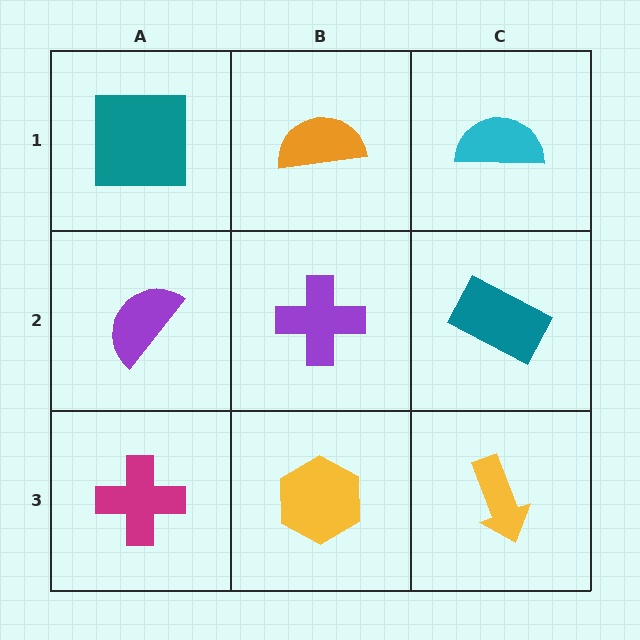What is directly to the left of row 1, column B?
A teal square.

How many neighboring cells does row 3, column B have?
3.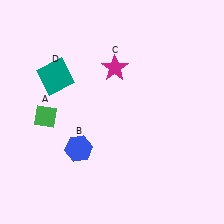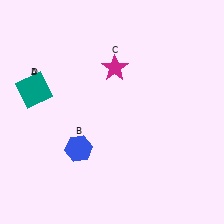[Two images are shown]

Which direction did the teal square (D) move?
The teal square (D) moved left.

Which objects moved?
The objects that moved are: the green diamond (A), the teal square (D).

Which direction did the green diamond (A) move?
The green diamond (A) moved up.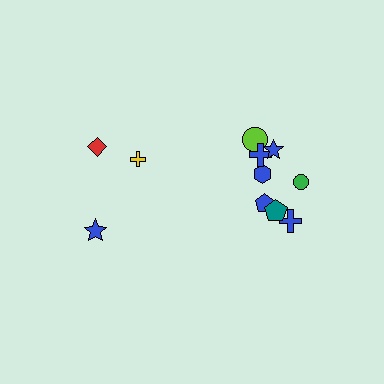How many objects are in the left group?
There are 3 objects.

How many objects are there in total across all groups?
There are 11 objects.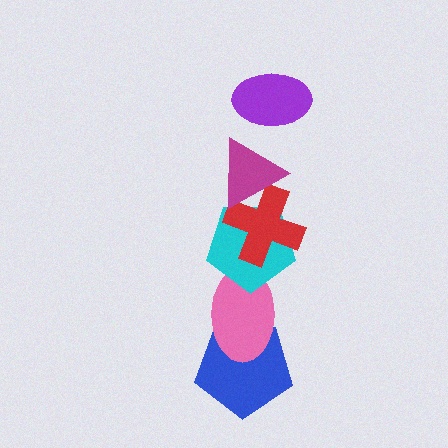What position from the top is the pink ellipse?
The pink ellipse is 5th from the top.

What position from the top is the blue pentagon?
The blue pentagon is 6th from the top.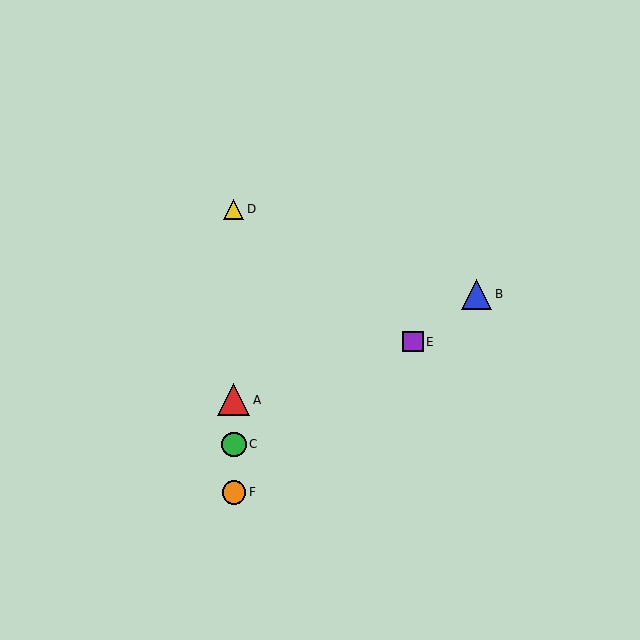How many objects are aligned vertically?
4 objects (A, C, D, F) are aligned vertically.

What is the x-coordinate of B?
Object B is at x≈476.